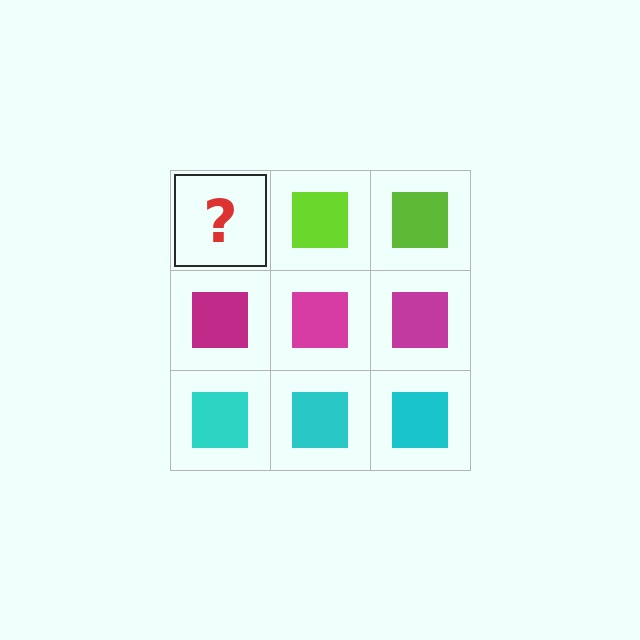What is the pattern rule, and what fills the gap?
The rule is that each row has a consistent color. The gap should be filled with a lime square.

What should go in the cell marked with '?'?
The missing cell should contain a lime square.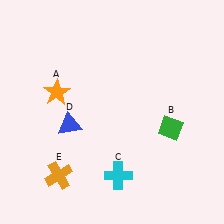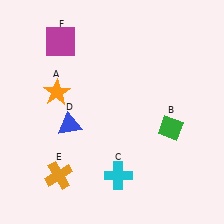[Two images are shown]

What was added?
A magenta square (F) was added in Image 2.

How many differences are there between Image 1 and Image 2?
There is 1 difference between the two images.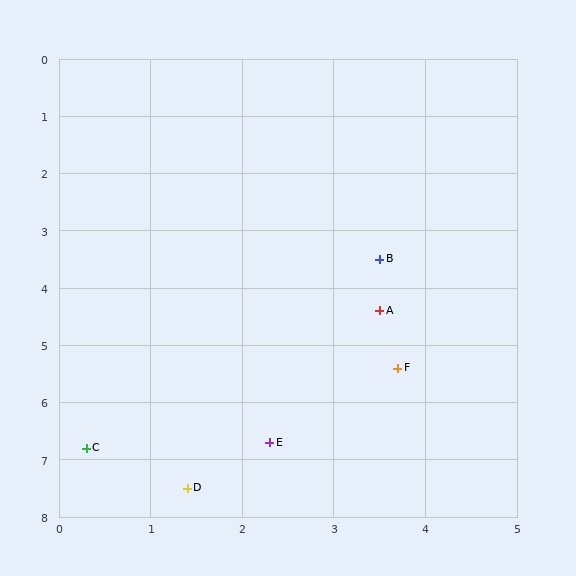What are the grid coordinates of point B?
Point B is at approximately (3.5, 3.5).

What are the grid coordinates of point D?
Point D is at approximately (1.4, 7.5).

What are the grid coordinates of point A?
Point A is at approximately (3.5, 4.4).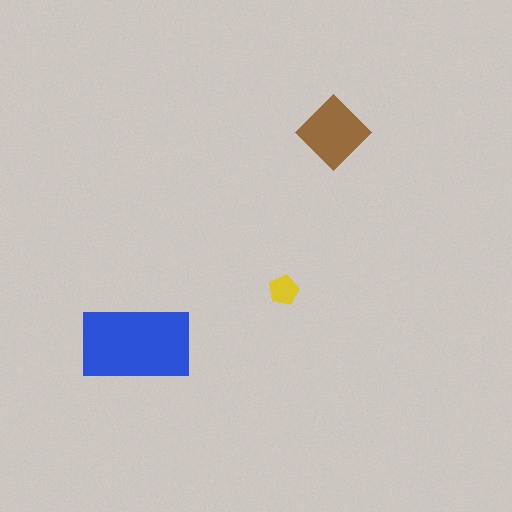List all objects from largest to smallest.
The blue rectangle, the brown diamond, the yellow pentagon.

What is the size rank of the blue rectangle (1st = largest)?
1st.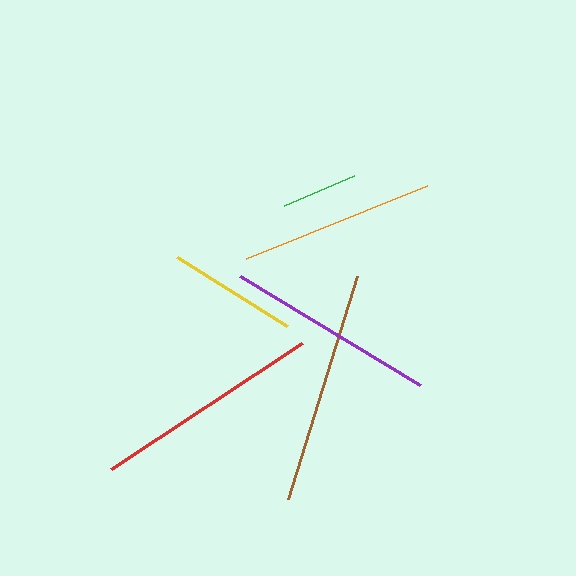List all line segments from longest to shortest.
From longest to shortest: brown, red, purple, orange, yellow, green.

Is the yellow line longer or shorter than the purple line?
The purple line is longer than the yellow line.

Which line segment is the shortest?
The green line is the shortest at approximately 76 pixels.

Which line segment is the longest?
The brown line is the longest at approximately 233 pixels.